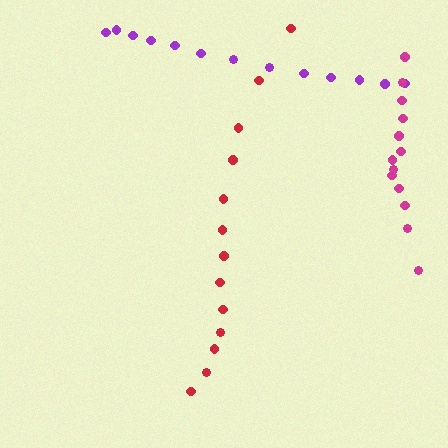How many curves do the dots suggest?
There are 3 distinct paths.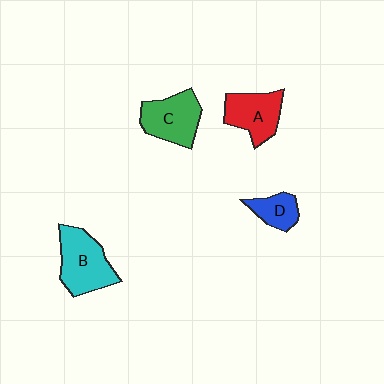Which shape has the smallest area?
Shape D (blue).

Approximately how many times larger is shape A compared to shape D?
Approximately 1.6 times.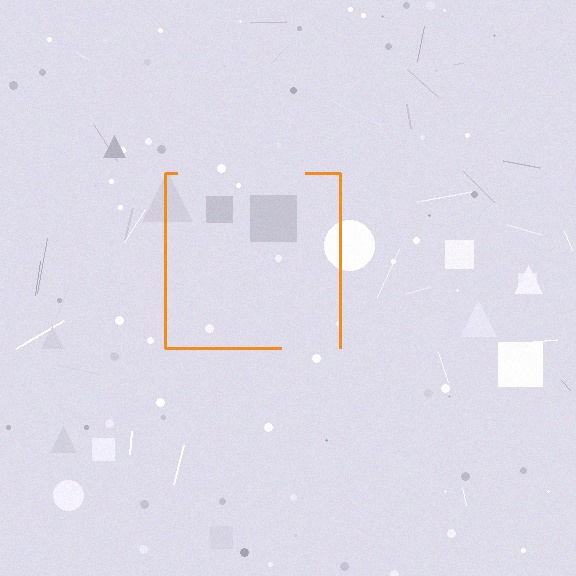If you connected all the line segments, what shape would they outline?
They would outline a square.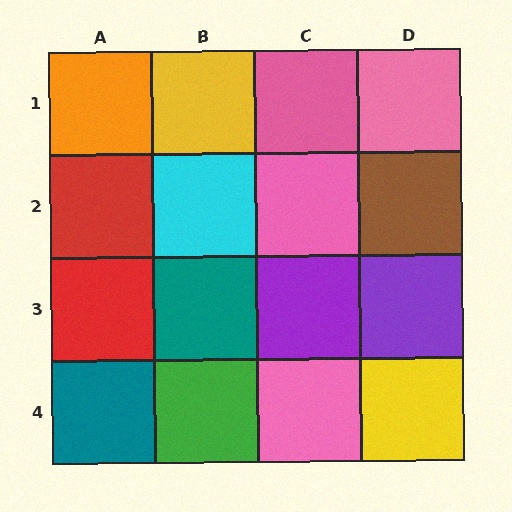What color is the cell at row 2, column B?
Cyan.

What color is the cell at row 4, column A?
Teal.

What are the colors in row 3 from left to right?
Red, teal, purple, purple.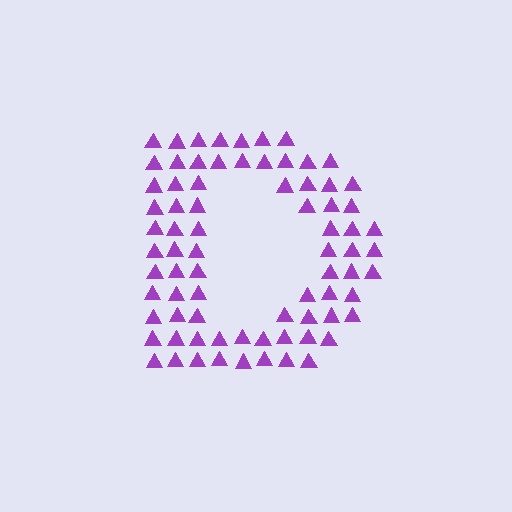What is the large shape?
The large shape is the letter D.